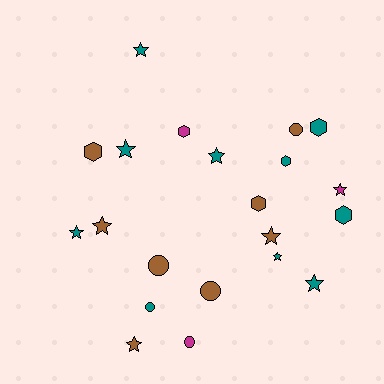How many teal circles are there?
There is 1 teal circle.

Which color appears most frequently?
Teal, with 10 objects.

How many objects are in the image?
There are 21 objects.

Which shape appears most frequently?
Star, with 10 objects.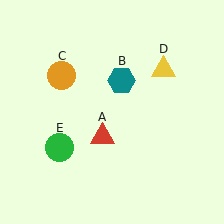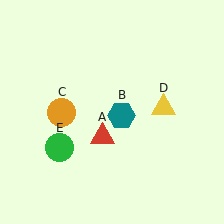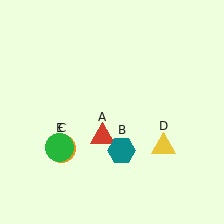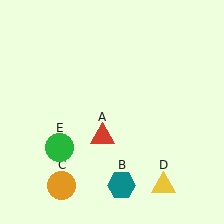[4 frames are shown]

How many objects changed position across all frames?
3 objects changed position: teal hexagon (object B), orange circle (object C), yellow triangle (object D).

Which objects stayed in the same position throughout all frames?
Red triangle (object A) and green circle (object E) remained stationary.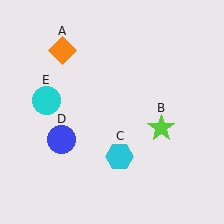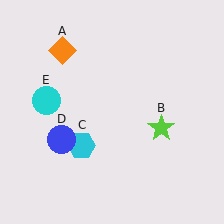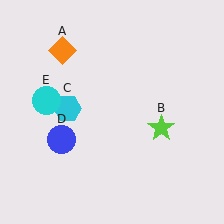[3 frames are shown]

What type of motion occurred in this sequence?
The cyan hexagon (object C) rotated clockwise around the center of the scene.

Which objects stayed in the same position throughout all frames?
Orange diamond (object A) and lime star (object B) and blue circle (object D) and cyan circle (object E) remained stationary.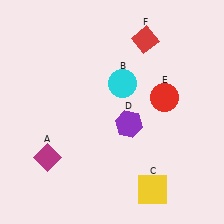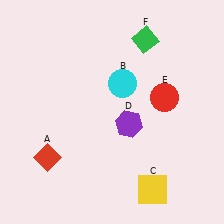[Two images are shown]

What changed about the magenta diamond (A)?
In Image 1, A is magenta. In Image 2, it changed to red.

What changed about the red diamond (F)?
In Image 1, F is red. In Image 2, it changed to green.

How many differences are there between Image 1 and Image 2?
There are 2 differences between the two images.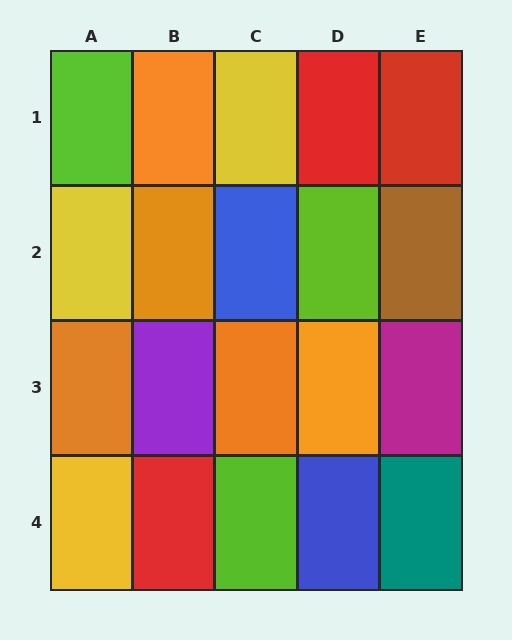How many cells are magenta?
1 cell is magenta.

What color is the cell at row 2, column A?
Yellow.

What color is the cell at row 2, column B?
Orange.